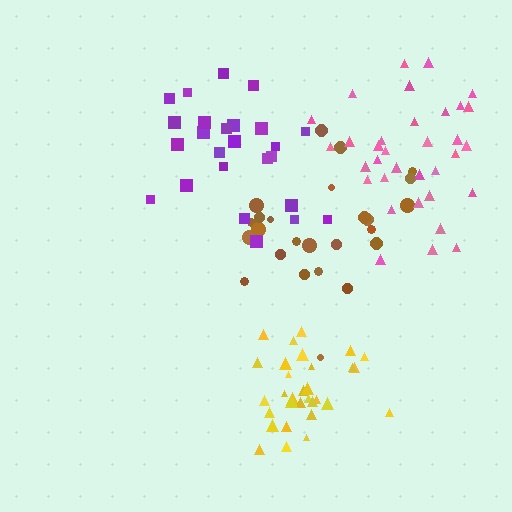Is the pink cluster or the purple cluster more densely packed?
Pink.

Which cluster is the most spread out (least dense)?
Purple.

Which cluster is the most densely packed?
Yellow.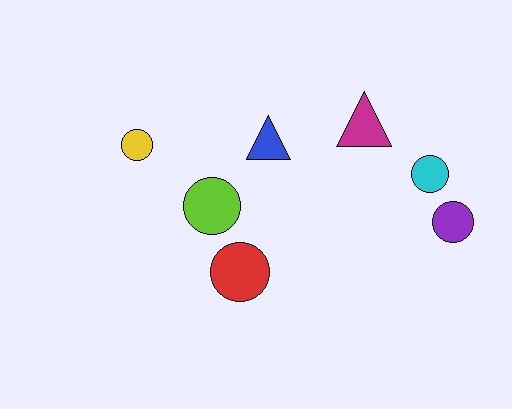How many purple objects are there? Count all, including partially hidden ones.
There is 1 purple object.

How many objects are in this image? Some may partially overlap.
There are 7 objects.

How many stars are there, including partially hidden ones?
There are no stars.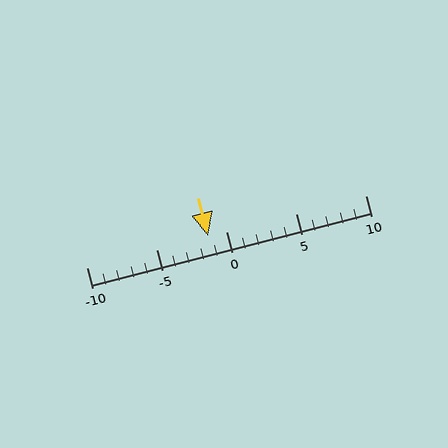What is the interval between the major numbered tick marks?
The major tick marks are spaced 5 units apart.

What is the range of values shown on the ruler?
The ruler shows values from -10 to 10.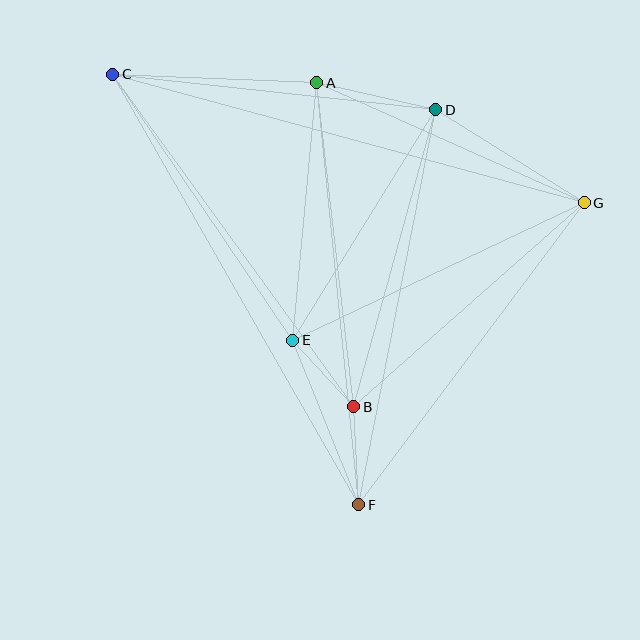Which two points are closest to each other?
Points B and E are closest to each other.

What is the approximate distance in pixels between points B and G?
The distance between B and G is approximately 308 pixels.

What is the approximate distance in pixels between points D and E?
The distance between D and E is approximately 271 pixels.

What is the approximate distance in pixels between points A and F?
The distance between A and F is approximately 424 pixels.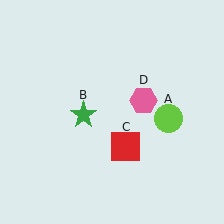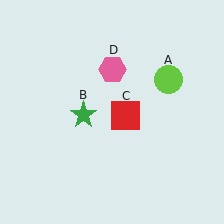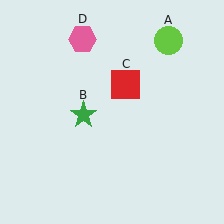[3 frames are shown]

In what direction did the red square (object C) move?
The red square (object C) moved up.